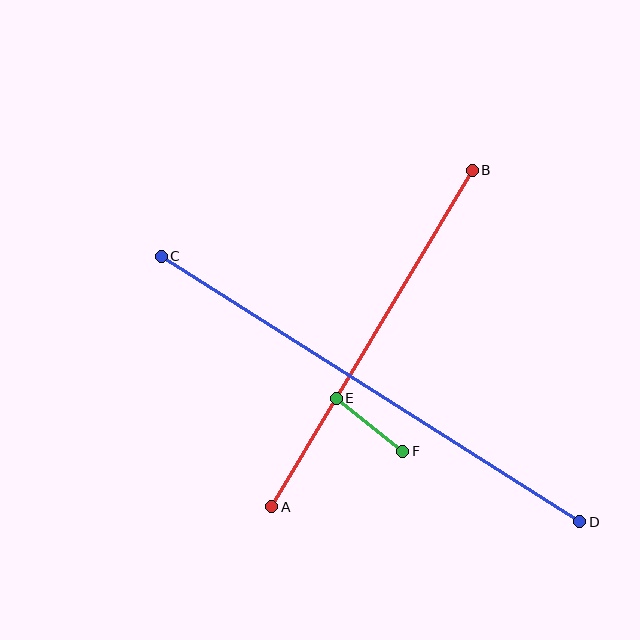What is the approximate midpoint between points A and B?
The midpoint is at approximately (372, 339) pixels.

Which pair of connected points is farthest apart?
Points C and D are farthest apart.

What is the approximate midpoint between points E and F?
The midpoint is at approximately (369, 425) pixels.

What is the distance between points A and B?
The distance is approximately 392 pixels.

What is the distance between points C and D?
The distance is approximately 496 pixels.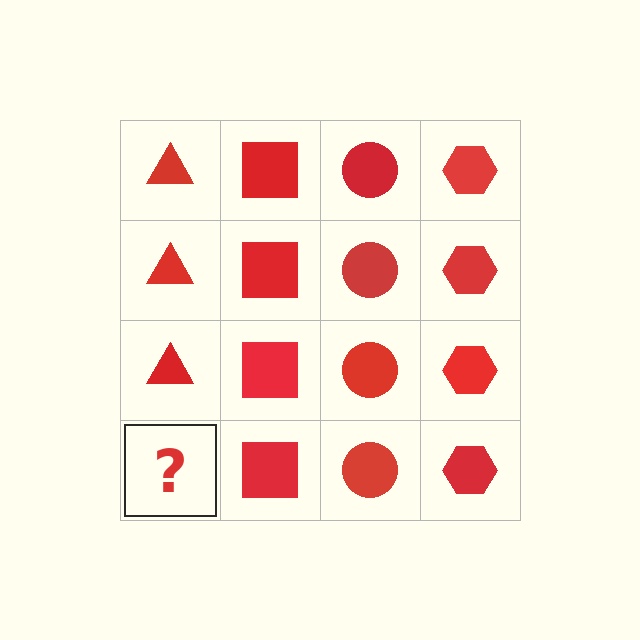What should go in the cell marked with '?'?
The missing cell should contain a red triangle.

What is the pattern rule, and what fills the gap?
The rule is that each column has a consistent shape. The gap should be filled with a red triangle.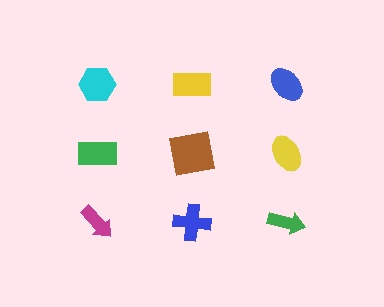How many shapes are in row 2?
3 shapes.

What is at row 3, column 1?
A magenta arrow.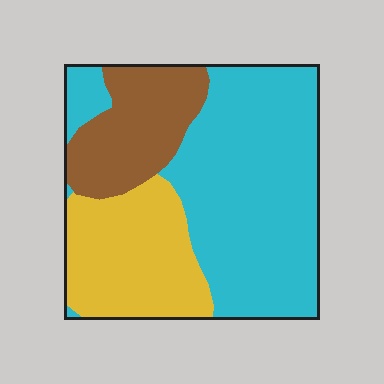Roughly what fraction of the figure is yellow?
Yellow covers roughly 25% of the figure.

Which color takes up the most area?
Cyan, at roughly 55%.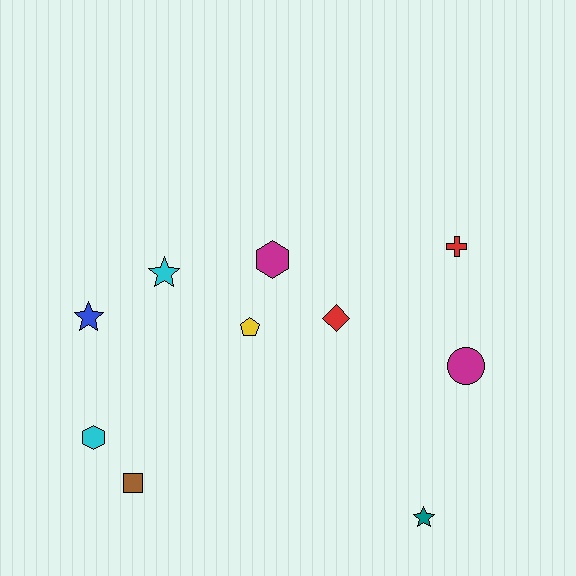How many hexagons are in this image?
There are 2 hexagons.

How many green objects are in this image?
There are no green objects.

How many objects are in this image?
There are 10 objects.